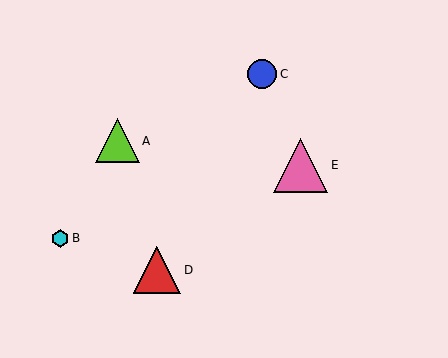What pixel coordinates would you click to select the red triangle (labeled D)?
Click at (157, 270) to select the red triangle D.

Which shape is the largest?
The pink triangle (labeled E) is the largest.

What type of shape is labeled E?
Shape E is a pink triangle.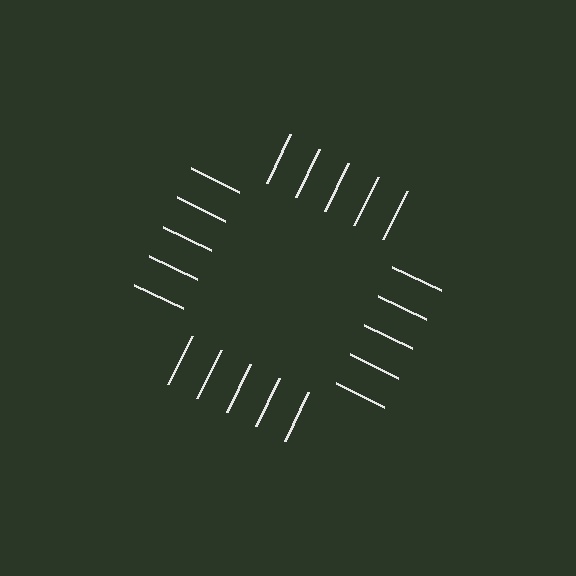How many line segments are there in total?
20 — 5 along each of the 4 edges.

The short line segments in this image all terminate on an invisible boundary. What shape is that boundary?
An illusory square — the line segments terminate on its edges but no continuous stroke is drawn.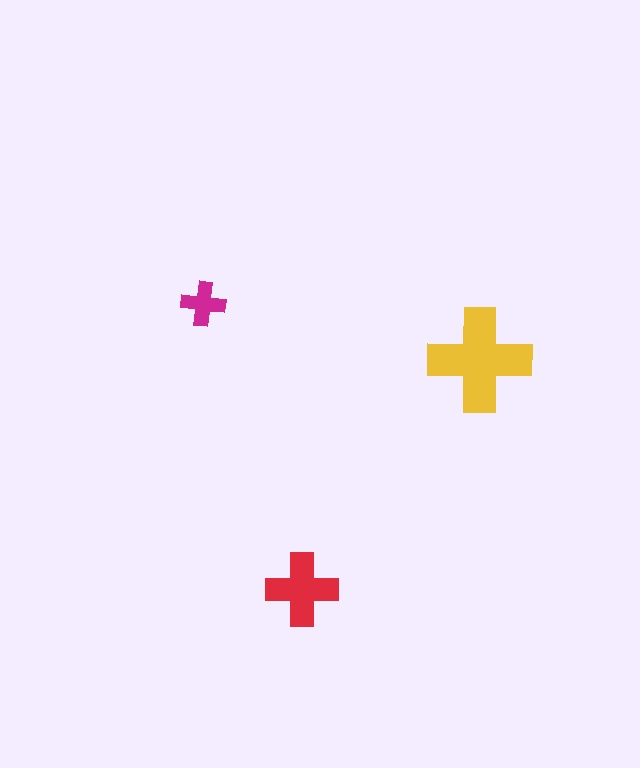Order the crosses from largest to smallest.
the yellow one, the red one, the magenta one.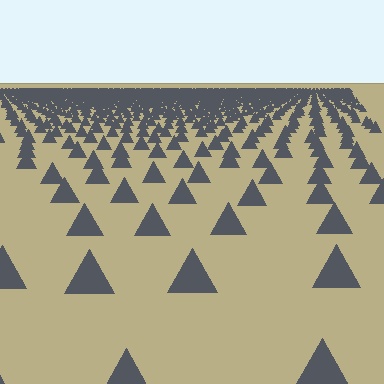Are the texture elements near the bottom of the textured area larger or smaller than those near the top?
Larger. Near the bottom, elements are closer to the viewer and appear at a bigger on-screen size.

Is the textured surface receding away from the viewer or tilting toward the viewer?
The surface is receding away from the viewer. Texture elements get smaller and denser toward the top.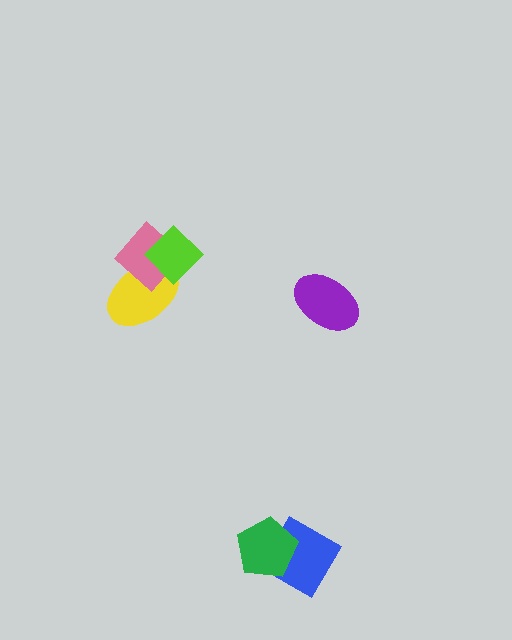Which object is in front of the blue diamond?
The green pentagon is in front of the blue diamond.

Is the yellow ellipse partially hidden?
Yes, it is partially covered by another shape.